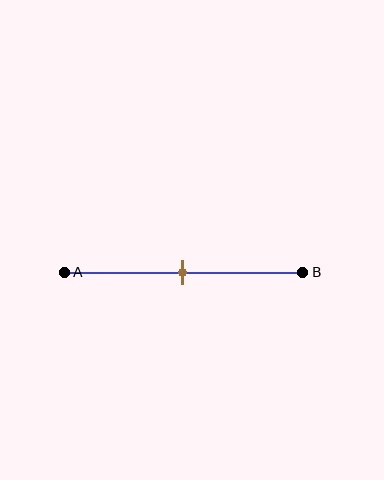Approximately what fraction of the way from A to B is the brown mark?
The brown mark is approximately 50% of the way from A to B.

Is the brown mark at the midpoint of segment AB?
Yes, the mark is approximately at the midpoint.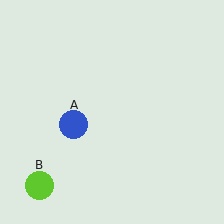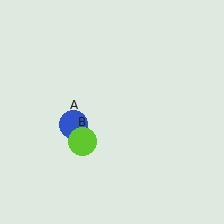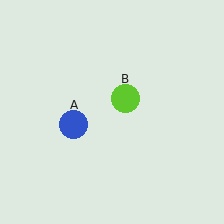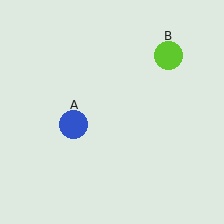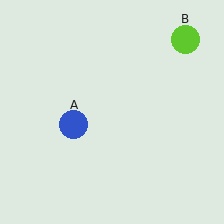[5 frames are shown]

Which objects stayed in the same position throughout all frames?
Blue circle (object A) remained stationary.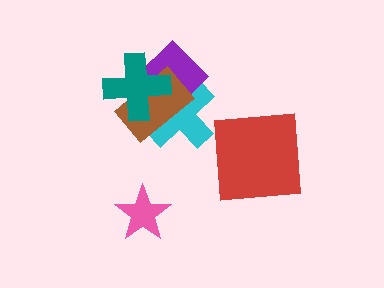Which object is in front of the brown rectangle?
The teal cross is in front of the brown rectangle.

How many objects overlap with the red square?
0 objects overlap with the red square.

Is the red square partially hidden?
No, no other shape covers it.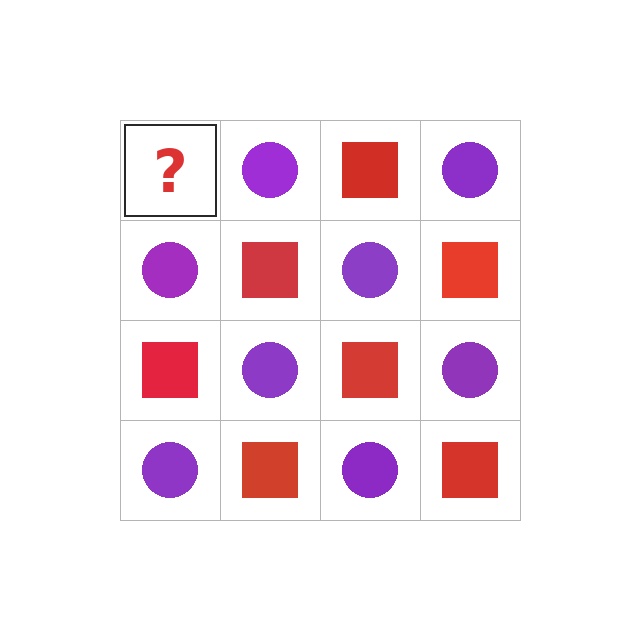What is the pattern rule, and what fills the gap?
The rule is that it alternates red square and purple circle in a checkerboard pattern. The gap should be filled with a red square.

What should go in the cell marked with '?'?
The missing cell should contain a red square.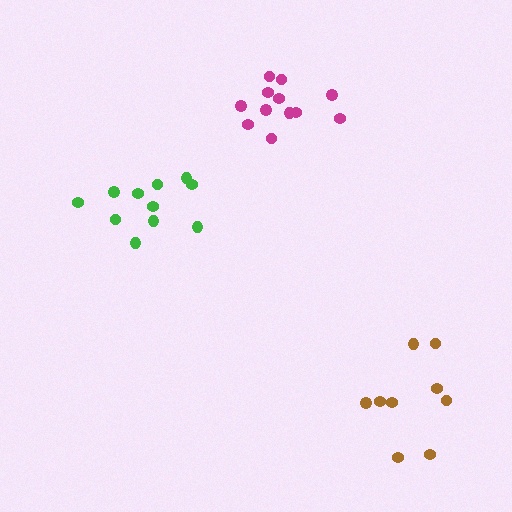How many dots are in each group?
Group 1: 9 dots, Group 2: 12 dots, Group 3: 11 dots (32 total).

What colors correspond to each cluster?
The clusters are colored: brown, magenta, green.